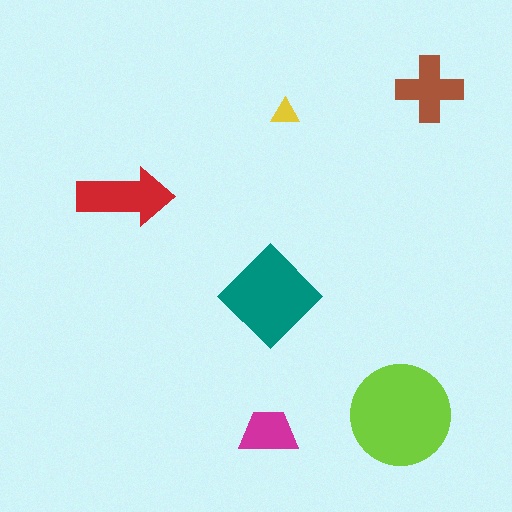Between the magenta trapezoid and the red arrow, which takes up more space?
The red arrow.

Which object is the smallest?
The yellow triangle.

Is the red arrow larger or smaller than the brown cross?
Larger.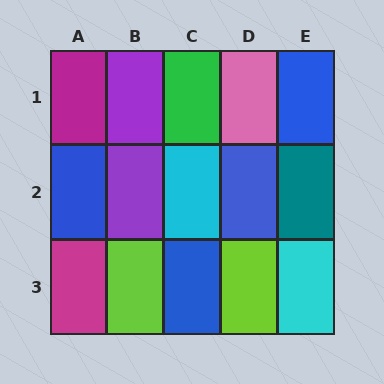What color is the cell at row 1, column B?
Purple.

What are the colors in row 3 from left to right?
Magenta, lime, blue, lime, cyan.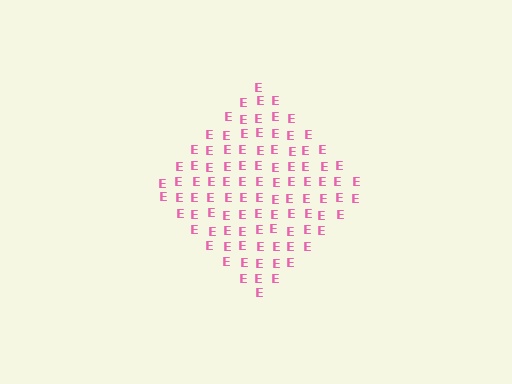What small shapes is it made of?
It is made of small letter E's.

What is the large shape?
The large shape is a diamond.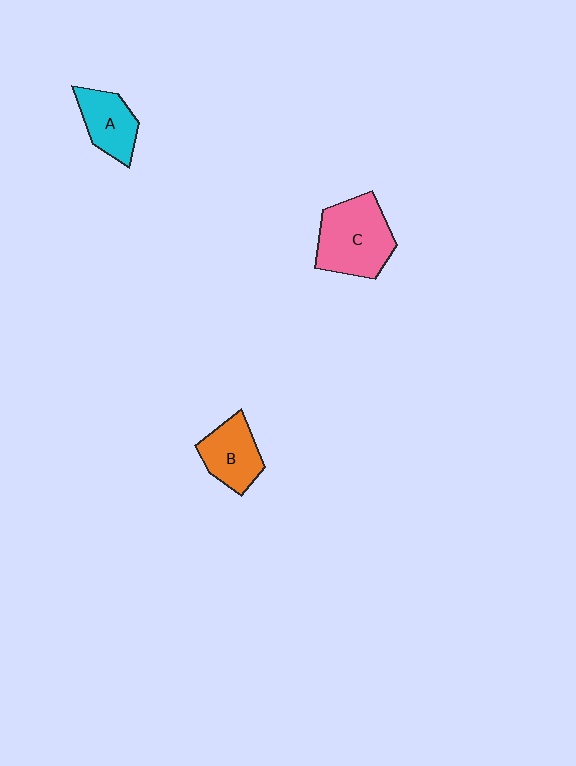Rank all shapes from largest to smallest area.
From largest to smallest: C (pink), B (orange), A (cyan).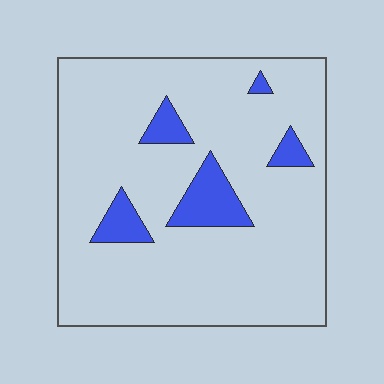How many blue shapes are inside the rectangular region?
5.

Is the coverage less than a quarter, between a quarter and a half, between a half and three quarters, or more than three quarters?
Less than a quarter.